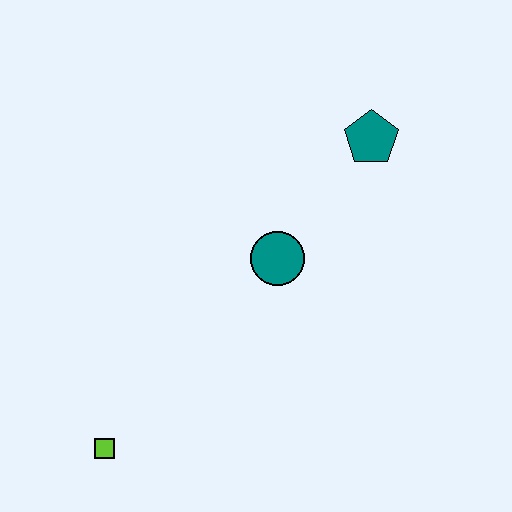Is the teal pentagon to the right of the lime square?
Yes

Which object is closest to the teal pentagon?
The teal circle is closest to the teal pentagon.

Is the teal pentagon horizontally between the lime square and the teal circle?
No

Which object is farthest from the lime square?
The teal pentagon is farthest from the lime square.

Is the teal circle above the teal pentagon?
No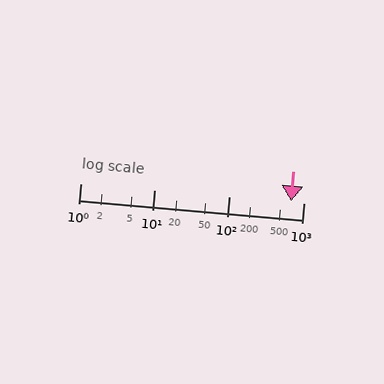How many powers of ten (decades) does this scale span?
The scale spans 3 decades, from 1 to 1000.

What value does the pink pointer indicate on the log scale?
The pointer indicates approximately 690.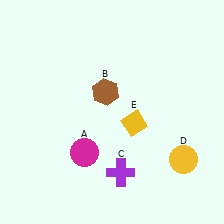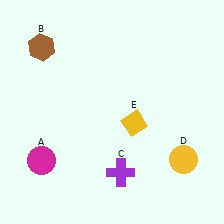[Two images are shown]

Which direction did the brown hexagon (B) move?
The brown hexagon (B) moved left.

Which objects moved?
The objects that moved are: the magenta circle (A), the brown hexagon (B).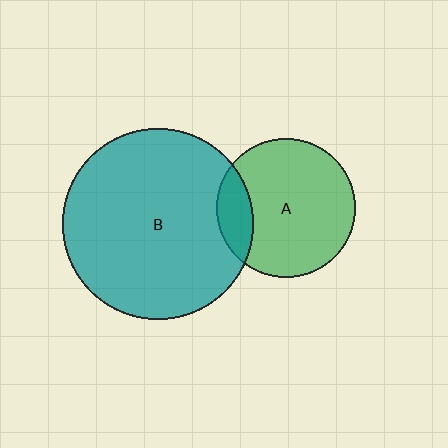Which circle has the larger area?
Circle B (teal).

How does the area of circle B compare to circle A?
Approximately 1.9 times.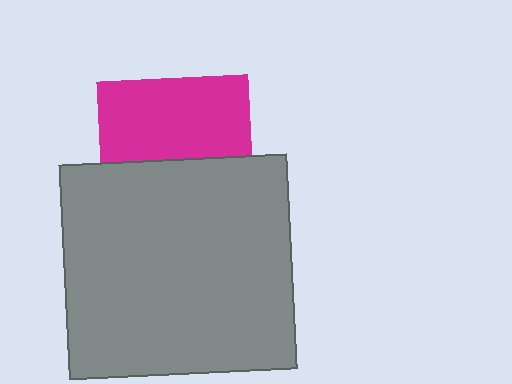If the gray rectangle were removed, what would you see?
You would see the complete magenta square.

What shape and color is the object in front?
The object in front is a gray rectangle.